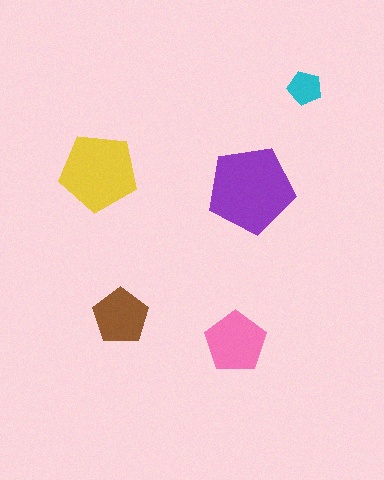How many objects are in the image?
There are 5 objects in the image.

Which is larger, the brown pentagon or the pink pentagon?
The pink one.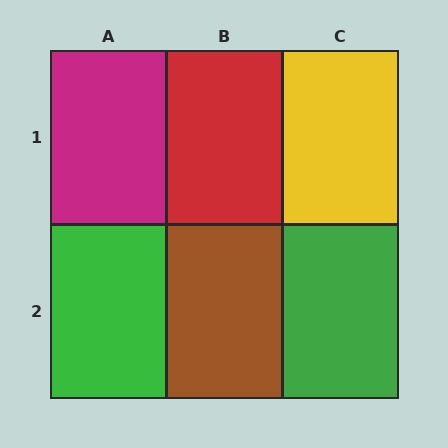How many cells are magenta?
1 cell is magenta.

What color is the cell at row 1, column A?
Magenta.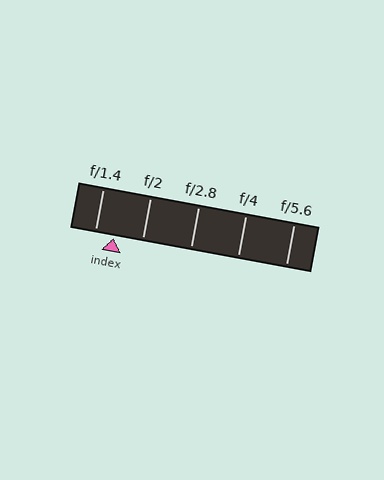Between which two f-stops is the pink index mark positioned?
The index mark is between f/1.4 and f/2.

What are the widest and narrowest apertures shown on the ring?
The widest aperture shown is f/1.4 and the narrowest is f/5.6.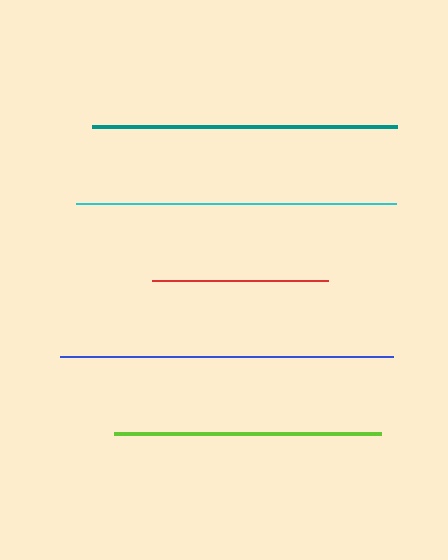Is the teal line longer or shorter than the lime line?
The teal line is longer than the lime line.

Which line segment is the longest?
The blue line is the longest at approximately 332 pixels.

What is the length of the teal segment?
The teal segment is approximately 305 pixels long.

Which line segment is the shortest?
The red line is the shortest at approximately 177 pixels.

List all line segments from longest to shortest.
From longest to shortest: blue, cyan, teal, lime, red.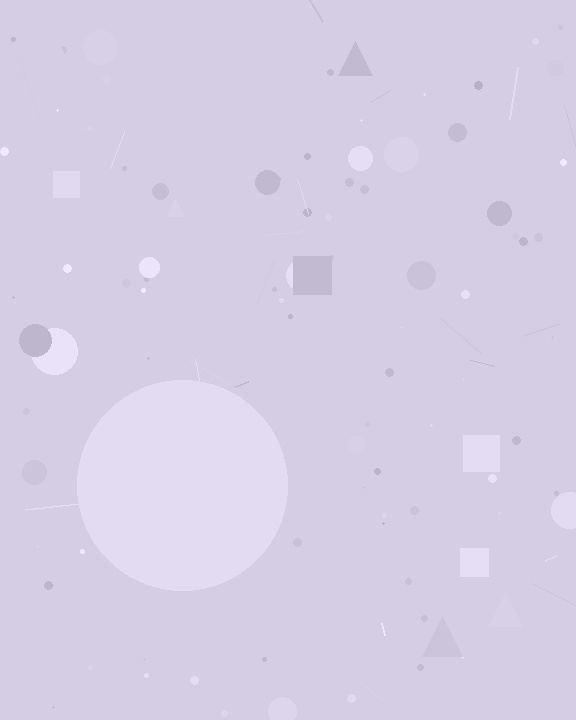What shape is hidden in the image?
A circle is hidden in the image.